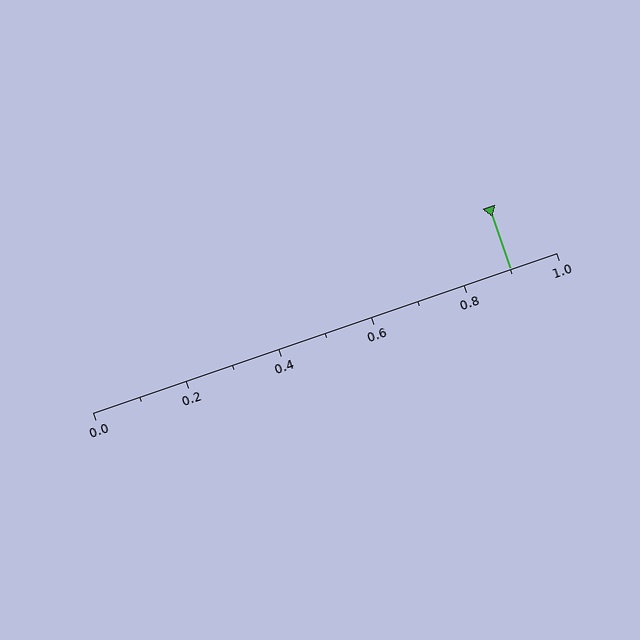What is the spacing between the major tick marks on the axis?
The major ticks are spaced 0.2 apart.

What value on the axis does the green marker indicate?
The marker indicates approximately 0.9.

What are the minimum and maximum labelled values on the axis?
The axis runs from 0.0 to 1.0.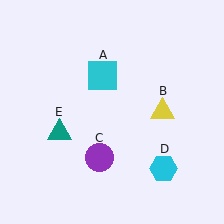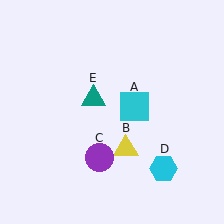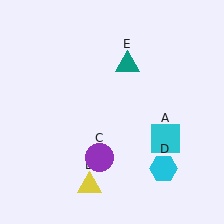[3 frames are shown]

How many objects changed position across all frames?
3 objects changed position: cyan square (object A), yellow triangle (object B), teal triangle (object E).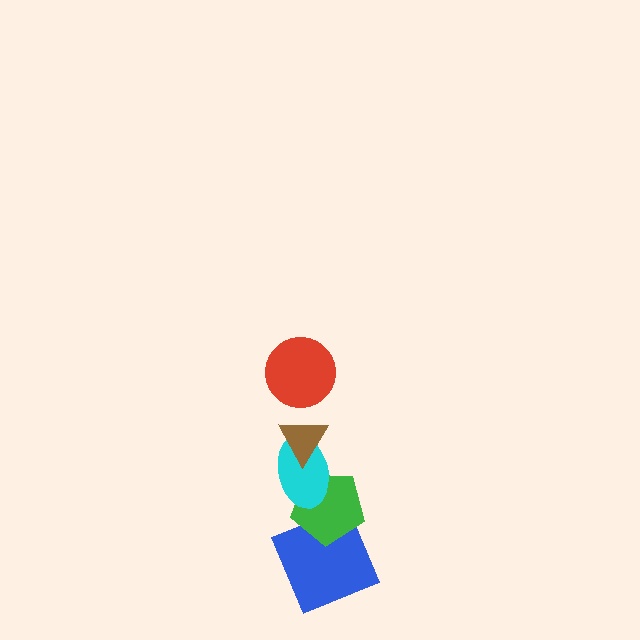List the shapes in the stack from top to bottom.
From top to bottom: the red circle, the brown triangle, the cyan ellipse, the green pentagon, the blue square.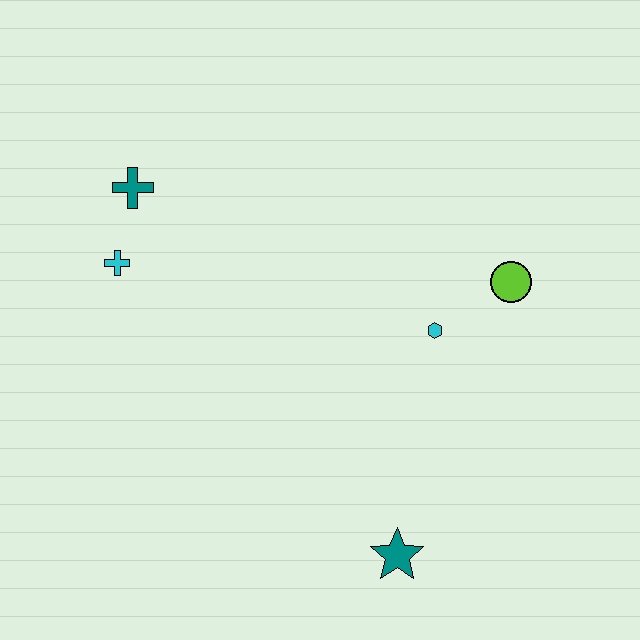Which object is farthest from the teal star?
The teal cross is farthest from the teal star.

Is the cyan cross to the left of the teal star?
Yes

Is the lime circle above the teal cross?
No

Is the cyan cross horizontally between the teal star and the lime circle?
No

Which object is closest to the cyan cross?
The teal cross is closest to the cyan cross.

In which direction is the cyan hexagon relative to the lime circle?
The cyan hexagon is to the left of the lime circle.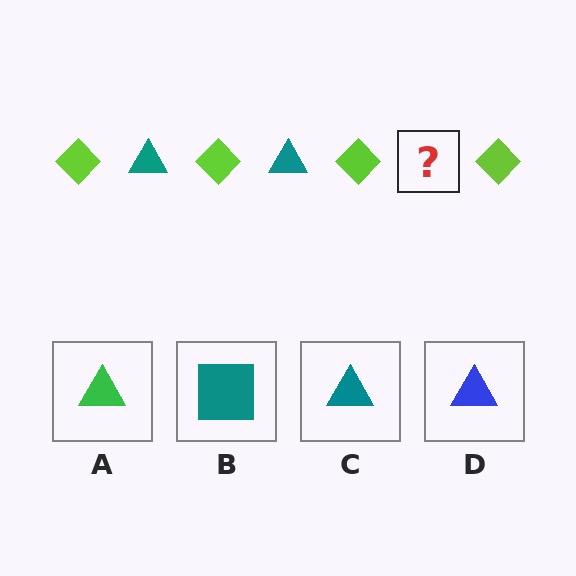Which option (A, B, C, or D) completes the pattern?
C.